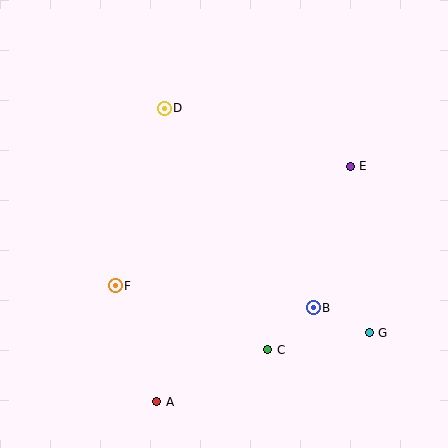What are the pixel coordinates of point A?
Point A is at (157, 402).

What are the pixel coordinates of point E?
Point E is at (350, 166).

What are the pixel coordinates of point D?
Point D is at (164, 108).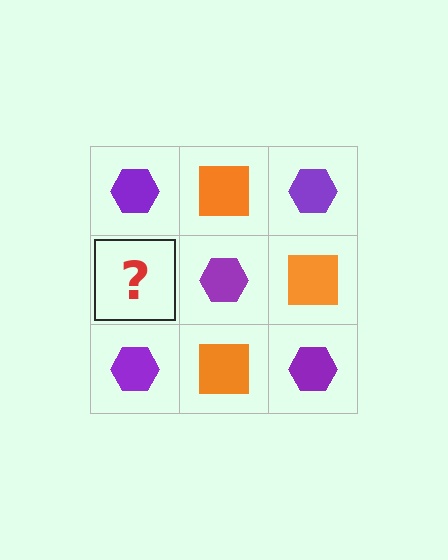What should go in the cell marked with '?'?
The missing cell should contain an orange square.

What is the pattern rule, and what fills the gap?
The rule is that it alternates purple hexagon and orange square in a checkerboard pattern. The gap should be filled with an orange square.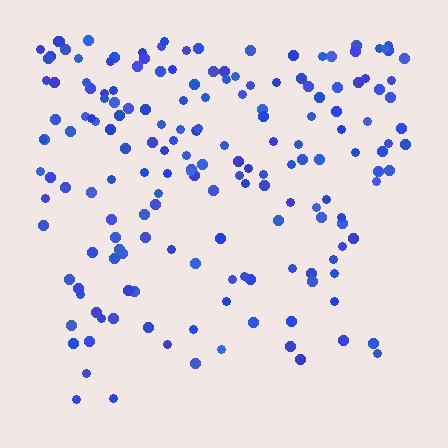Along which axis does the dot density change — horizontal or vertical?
Vertical.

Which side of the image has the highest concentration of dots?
The top.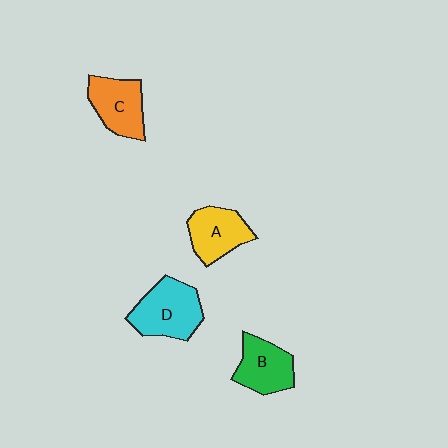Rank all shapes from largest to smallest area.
From largest to smallest: D (cyan), C (orange), A (yellow), B (green).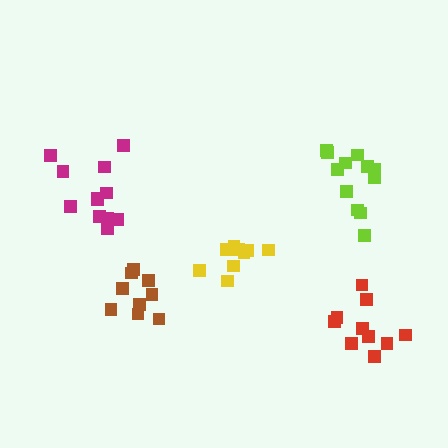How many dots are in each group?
Group 1: 9 dots, Group 2: 9 dots, Group 3: 12 dots, Group 4: 10 dots, Group 5: 12 dots (52 total).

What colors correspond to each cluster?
The clusters are colored: yellow, brown, lime, red, magenta.